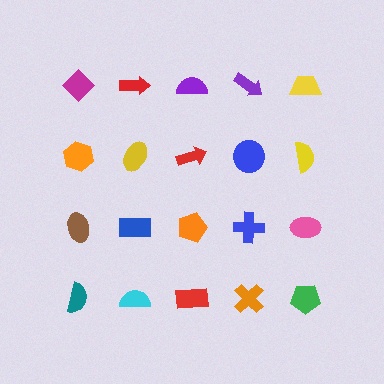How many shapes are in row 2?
5 shapes.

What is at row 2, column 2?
A yellow ellipse.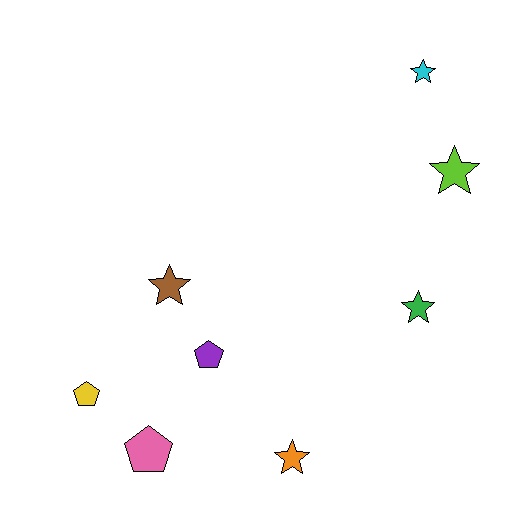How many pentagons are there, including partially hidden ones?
There are 3 pentagons.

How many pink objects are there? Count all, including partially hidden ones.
There is 1 pink object.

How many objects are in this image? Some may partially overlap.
There are 8 objects.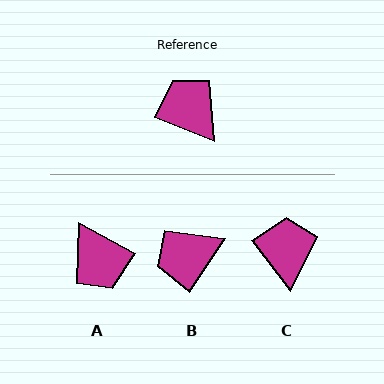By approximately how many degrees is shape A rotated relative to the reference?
Approximately 173 degrees counter-clockwise.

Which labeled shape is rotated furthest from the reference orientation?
A, about 173 degrees away.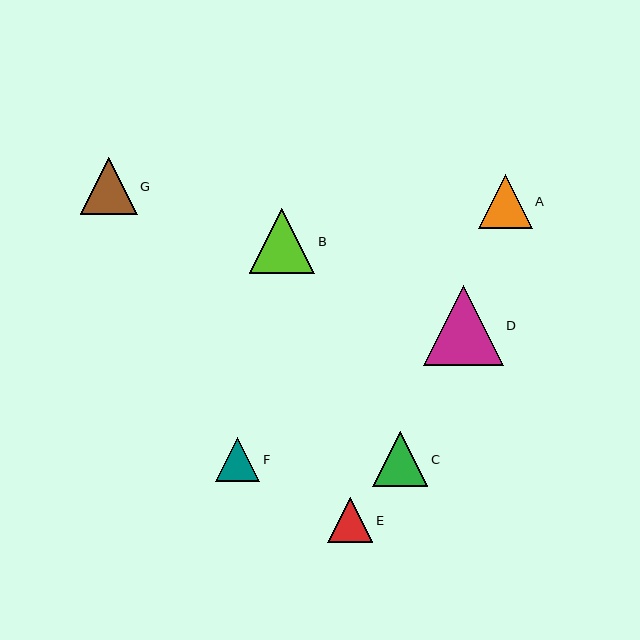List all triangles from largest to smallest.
From largest to smallest: D, B, G, C, A, E, F.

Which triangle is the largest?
Triangle D is the largest with a size of approximately 80 pixels.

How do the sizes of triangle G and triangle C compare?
Triangle G and triangle C are approximately the same size.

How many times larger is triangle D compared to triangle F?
Triangle D is approximately 1.8 times the size of triangle F.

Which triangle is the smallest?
Triangle F is the smallest with a size of approximately 45 pixels.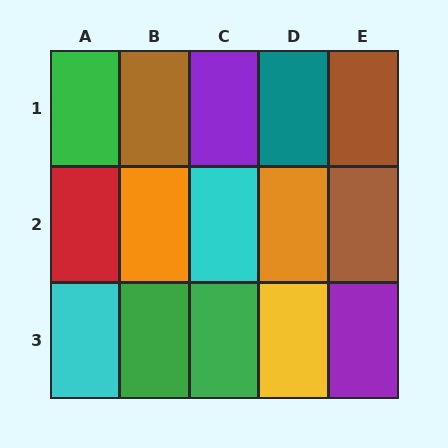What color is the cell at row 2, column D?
Orange.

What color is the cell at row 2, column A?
Red.